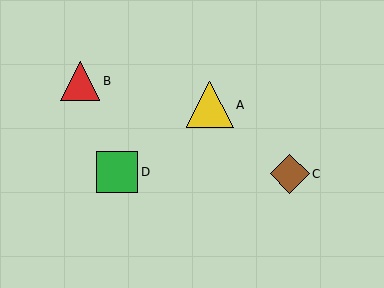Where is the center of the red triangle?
The center of the red triangle is at (80, 81).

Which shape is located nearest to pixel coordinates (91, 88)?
The red triangle (labeled B) at (80, 81) is nearest to that location.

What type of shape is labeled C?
Shape C is a brown diamond.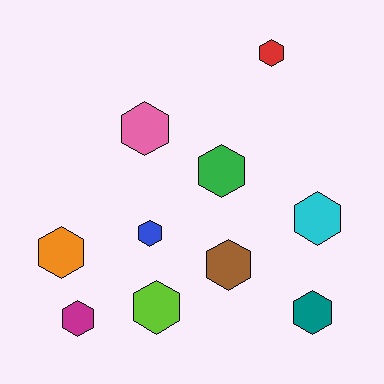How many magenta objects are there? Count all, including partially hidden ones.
There is 1 magenta object.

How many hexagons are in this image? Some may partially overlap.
There are 10 hexagons.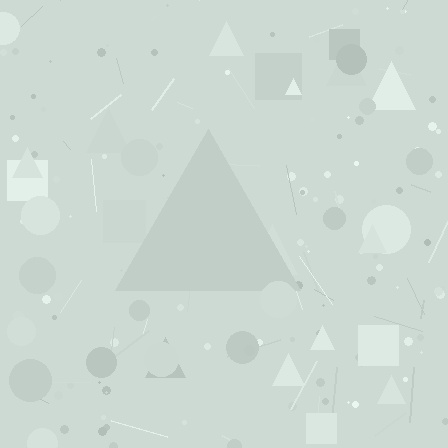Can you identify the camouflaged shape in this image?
The camouflaged shape is a triangle.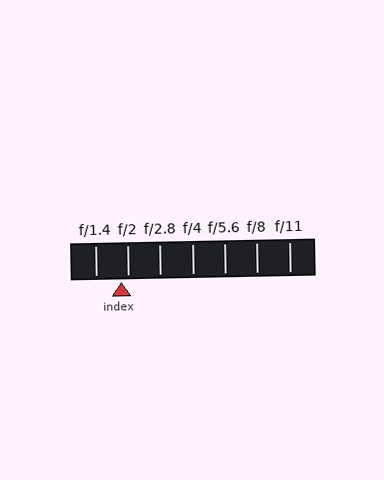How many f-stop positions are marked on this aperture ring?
There are 7 f-stop positions marked.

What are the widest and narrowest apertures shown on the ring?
The widest aperture shown is f/1.4 and the narrowest is f/11.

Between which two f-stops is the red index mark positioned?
The index mark is between f/1.4 and f/2.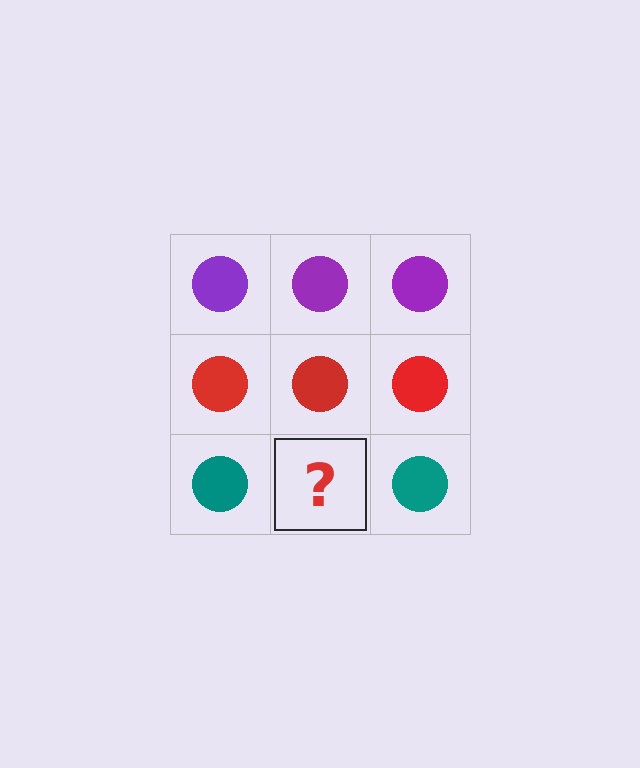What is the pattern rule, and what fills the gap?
The rule is that each row has a consistent color. The gap should be filled with a teal circle.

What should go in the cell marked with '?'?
The missing cell should contain a teal circle.